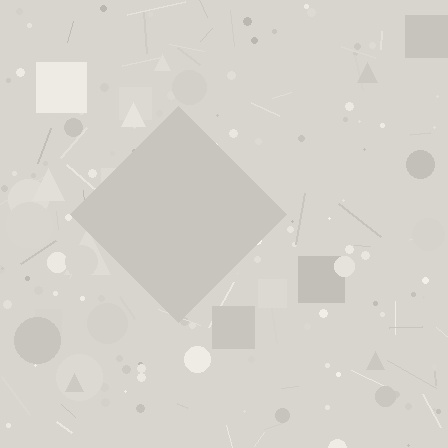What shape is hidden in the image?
A diamond is hidden in the image.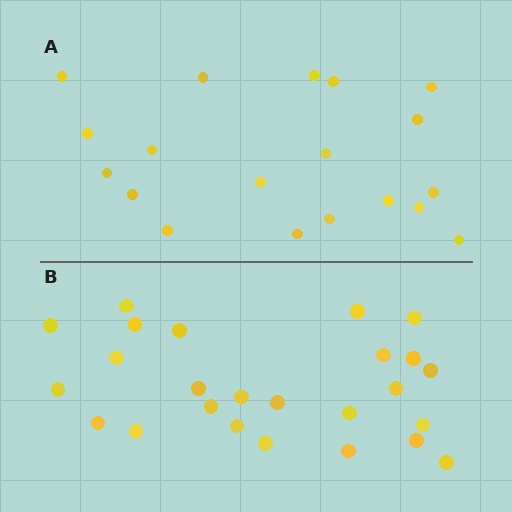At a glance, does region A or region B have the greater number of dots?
Region B (the bottom region) has more dots.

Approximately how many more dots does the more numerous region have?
Region B has about 6 more dots than region A.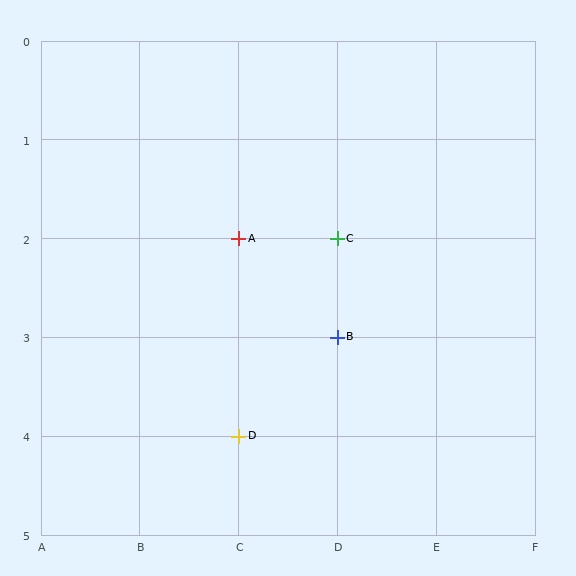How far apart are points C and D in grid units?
Points C and D are 1 column and 2 rows apart (about 2.2 grid units diagonally).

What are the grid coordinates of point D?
Point D is at grid coordinates (C, 4).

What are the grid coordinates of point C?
Point C is at grid coordinates (D, 2).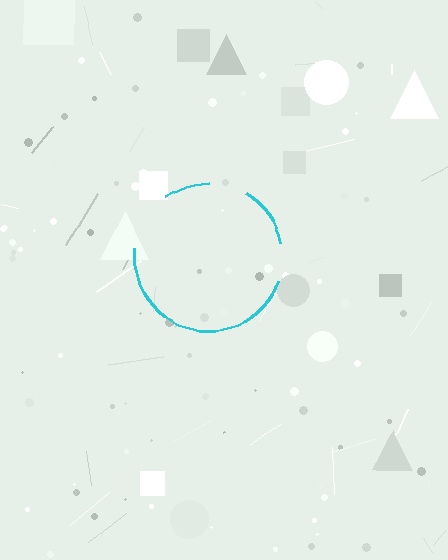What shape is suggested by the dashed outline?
The dashed outline suggests a circle.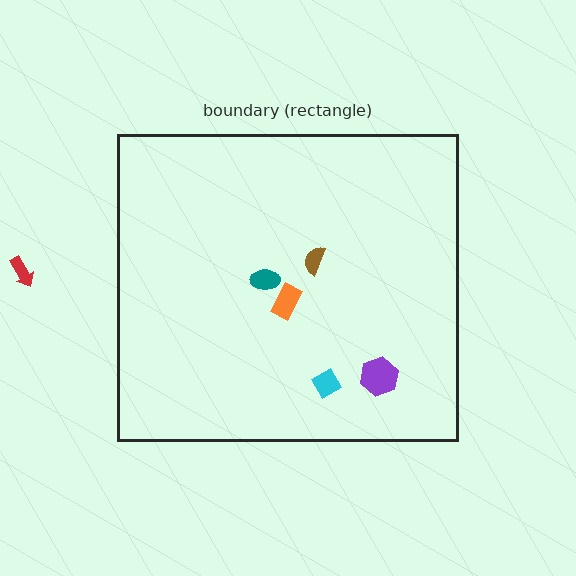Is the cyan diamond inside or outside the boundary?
Inside.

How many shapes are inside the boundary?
5 inside, 1 outside.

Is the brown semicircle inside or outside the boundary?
Inside.